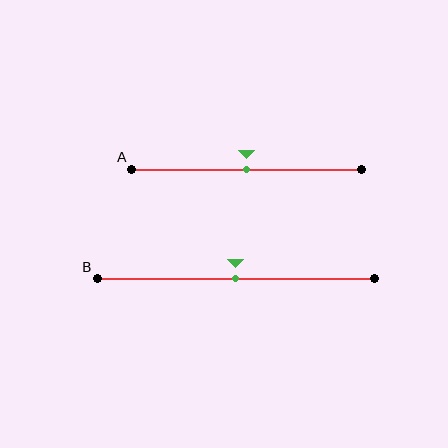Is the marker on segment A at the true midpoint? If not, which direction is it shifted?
Yes, the marker on segment A is at the true midpoint.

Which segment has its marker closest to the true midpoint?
Segment A has its marker closest to the true midpoint.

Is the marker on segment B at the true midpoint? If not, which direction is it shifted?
Yes, the marker on segment B is at the true midpoint.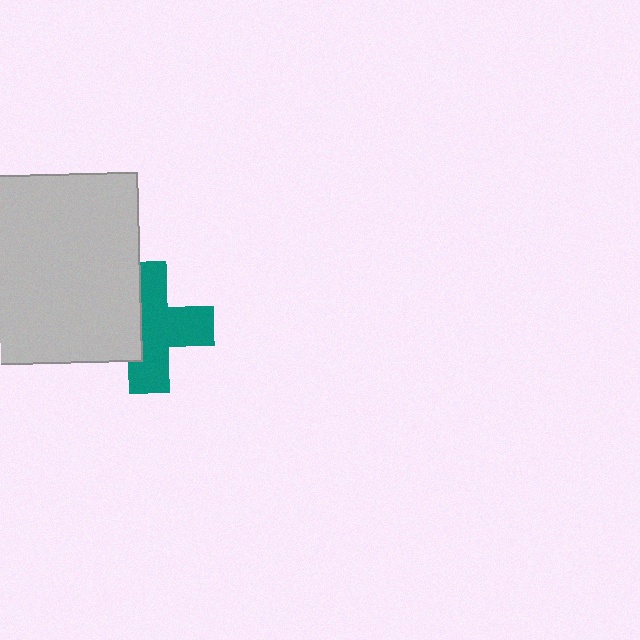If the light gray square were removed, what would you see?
You would see the complete teal cross.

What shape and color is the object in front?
The object in front is a light gray square.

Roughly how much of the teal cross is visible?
About half of it is visible (roughly 64%).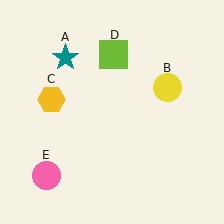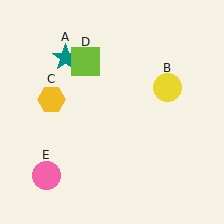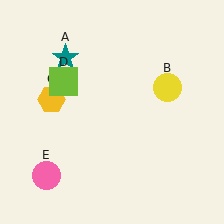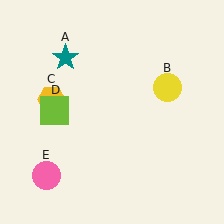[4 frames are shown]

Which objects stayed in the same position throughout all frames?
Teal star (object A) and yellow circle (object B) and yellow hexagon (object C) and pink circle (object E) remained stationary.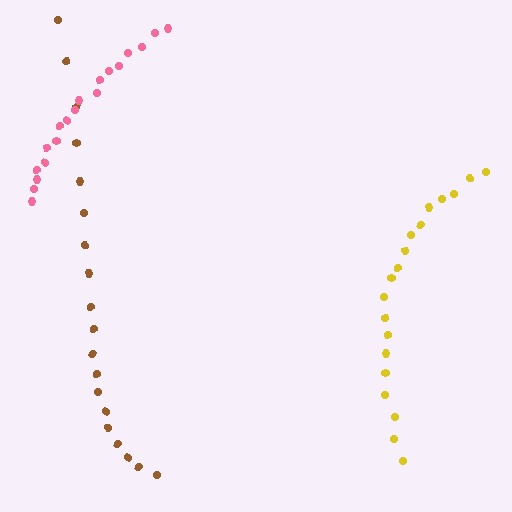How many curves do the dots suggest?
There are 3 distinct paths.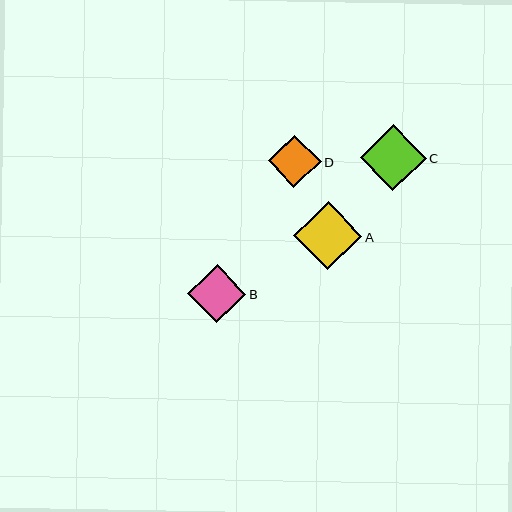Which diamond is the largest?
Diamond A is the largest with a size of approximately 69 pixels.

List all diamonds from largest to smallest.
From largest to smallest: A, C, B, D.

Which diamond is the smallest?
Diamond D is the smallest with a size of approximately 53 pixels.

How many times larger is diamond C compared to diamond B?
Diamond C is approximately 1.1 times the size of diamond B.